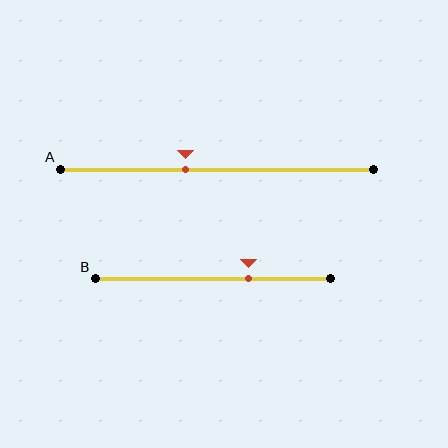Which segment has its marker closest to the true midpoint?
Segment A has its marker closest to the true midpoint.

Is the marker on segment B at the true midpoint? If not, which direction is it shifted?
No, the marker on segment B is shifted to the right by about 15% of the segment length.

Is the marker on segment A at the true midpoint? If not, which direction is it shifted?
No, the marker on segment A is shifted to the left by about 10% of the segment length.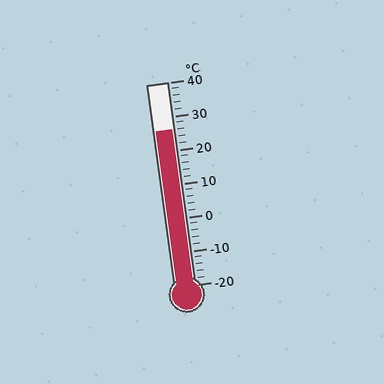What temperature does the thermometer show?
The thermometer shows approximately 26°C.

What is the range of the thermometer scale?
The thermometer scale ranges from -20°C to 40°C.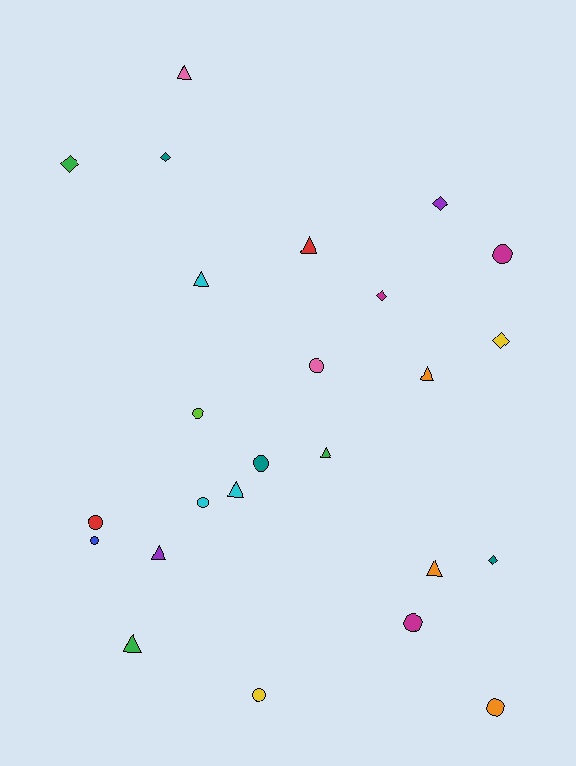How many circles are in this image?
There are 10 circles.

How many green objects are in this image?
There are 3 green objects.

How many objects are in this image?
There are 25 objects.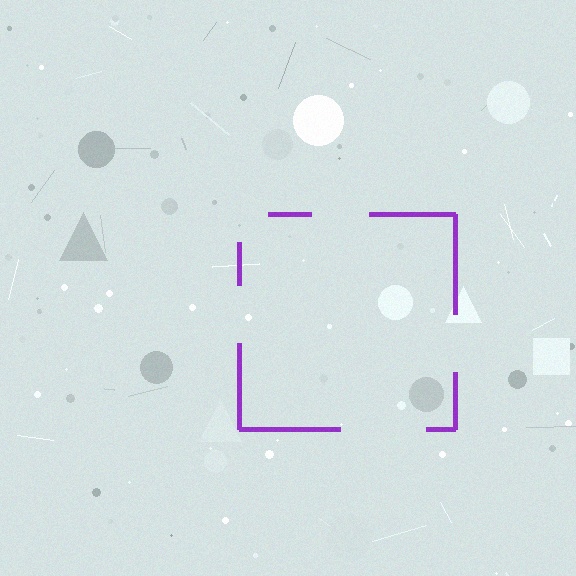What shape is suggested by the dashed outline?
The dashed outline suggests a square.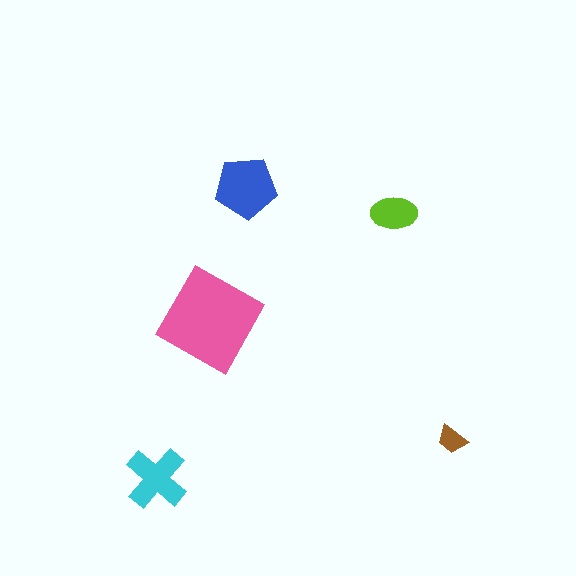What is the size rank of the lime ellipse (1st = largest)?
4th.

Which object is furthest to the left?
The cyan cross is leftmost.